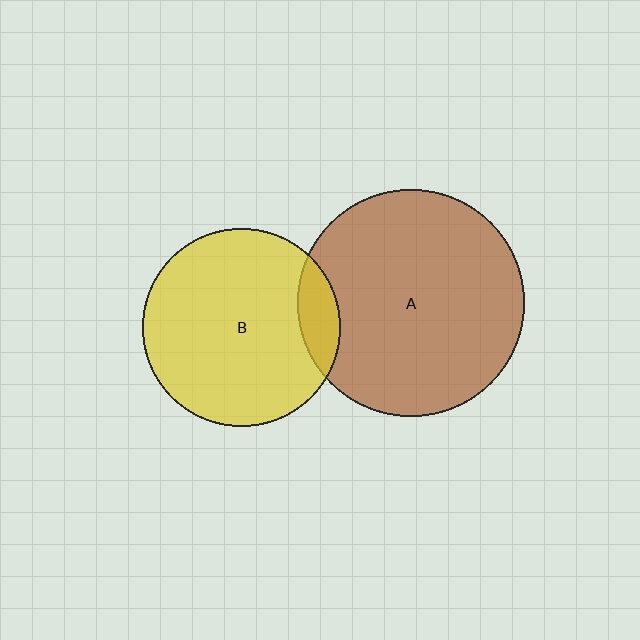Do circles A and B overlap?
Yes.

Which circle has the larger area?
Circle A (brown).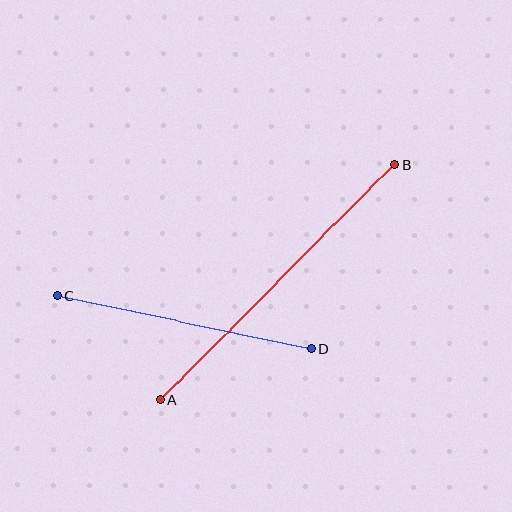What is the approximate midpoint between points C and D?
The midpoint is at approximately (184, 322) pixels.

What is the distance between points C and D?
The distance is approximately 260 pixels.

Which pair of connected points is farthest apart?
Points A and B are farthest apart.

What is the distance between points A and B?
The distance is approximately 332 pixels.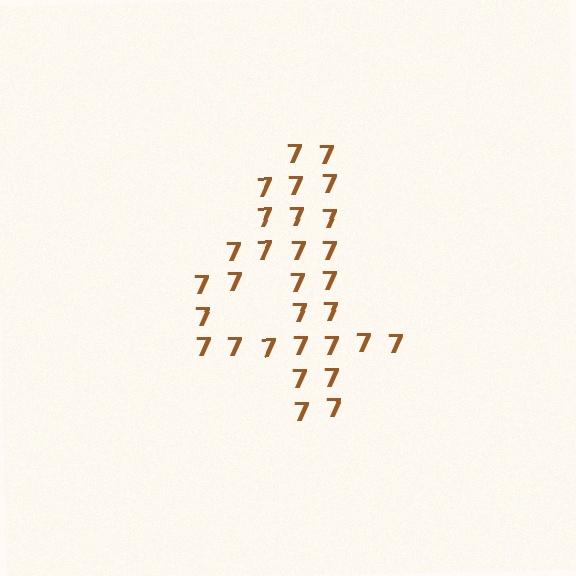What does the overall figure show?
The overall figure shows the digit 4.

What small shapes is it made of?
It is made of small digit 7's.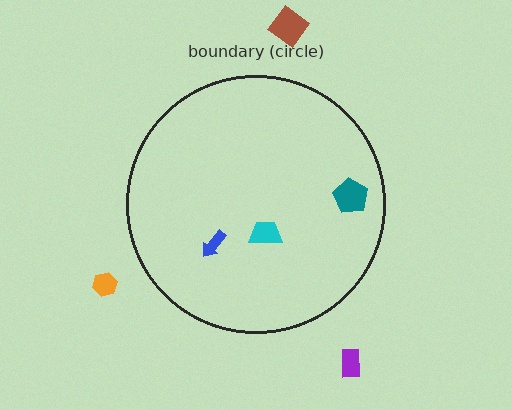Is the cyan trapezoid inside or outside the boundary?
Inside.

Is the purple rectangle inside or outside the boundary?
Outside.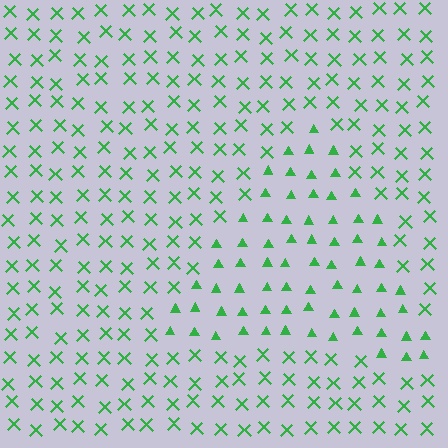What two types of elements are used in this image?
The image uses triangles inside the triangle region and X marks outside it.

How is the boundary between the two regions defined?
The boundary is defined by a change in element shape: triangles inside vs. X marks outside. All elements share the same color and spacing.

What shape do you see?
I see a triangle.